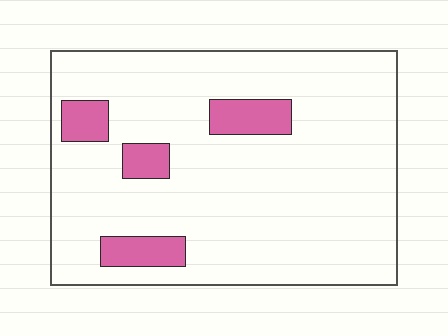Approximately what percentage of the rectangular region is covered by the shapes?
Approximately 10%.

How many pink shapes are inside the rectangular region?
4.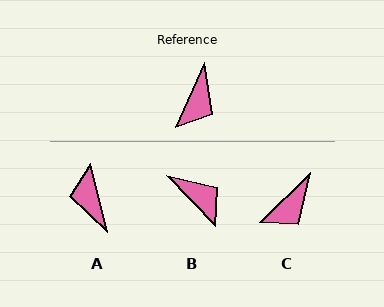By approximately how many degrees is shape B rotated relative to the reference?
Approximately 67 degrees counter-clockwise.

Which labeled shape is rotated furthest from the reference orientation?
A, about 142 degrees away.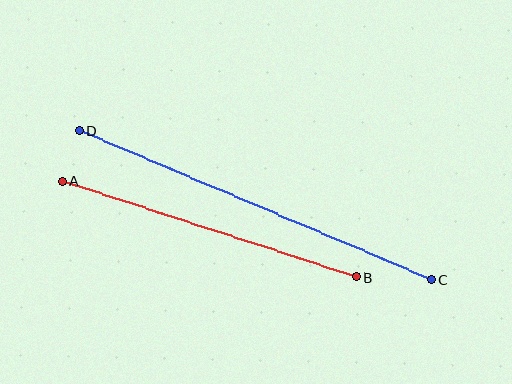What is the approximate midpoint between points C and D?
The midpoint is at approximately (255, 205) pixels.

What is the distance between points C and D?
The distance is approximately 382 pixels.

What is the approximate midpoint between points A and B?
The midpoint is at approximately (209, 229) pixels.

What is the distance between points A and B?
The distance is approximately 309 pixels.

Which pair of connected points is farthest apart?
Points C and D are farthest apart.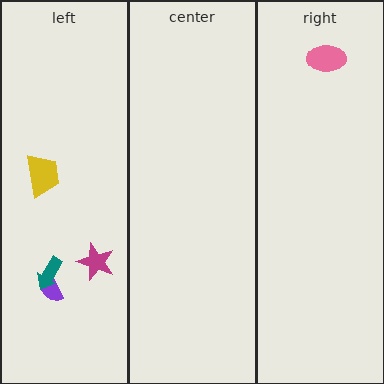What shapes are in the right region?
The pink ellipse.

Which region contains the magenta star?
The left region.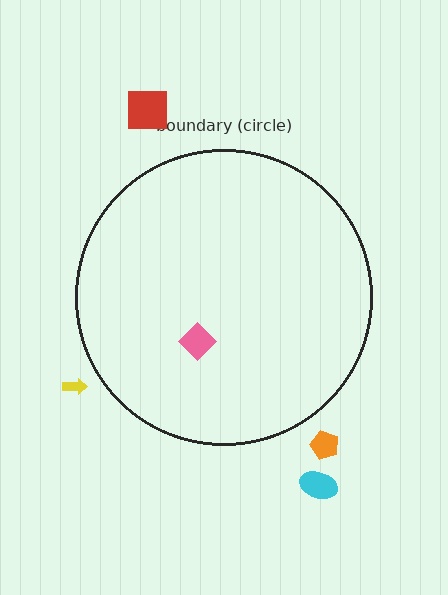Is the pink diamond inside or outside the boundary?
Inside.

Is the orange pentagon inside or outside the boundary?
Outside.